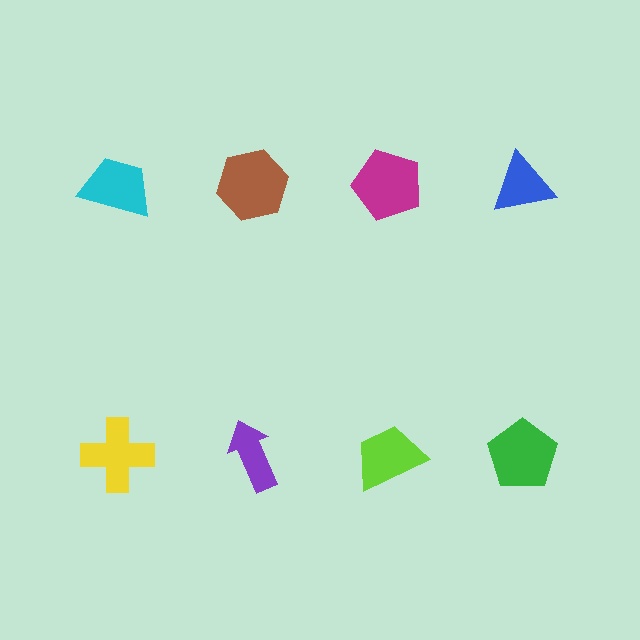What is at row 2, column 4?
A green pentagon.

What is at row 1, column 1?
A cyan trapezoid.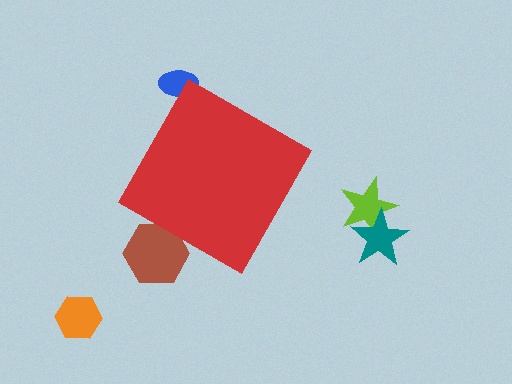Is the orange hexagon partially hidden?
No, the orange hexagon is fully visible.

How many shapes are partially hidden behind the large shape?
2 shapes are partially hidden.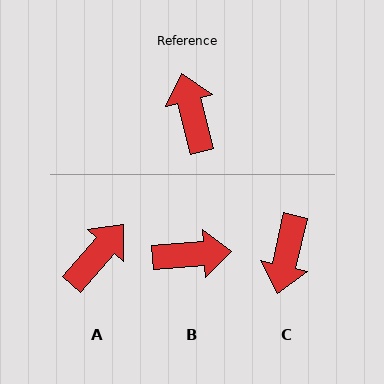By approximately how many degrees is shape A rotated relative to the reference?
Approximately 56 degrees clockwise.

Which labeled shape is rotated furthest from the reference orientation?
C, about 153 degrees away.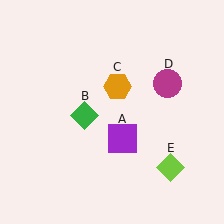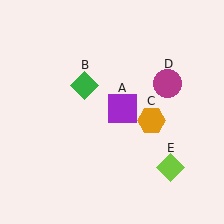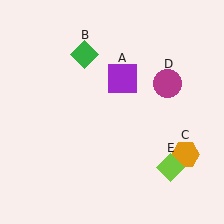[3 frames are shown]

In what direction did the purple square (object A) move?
The purple square (object A) moved up.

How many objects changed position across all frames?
3 objects changed position: purple square (object A), green diamond (object B), orange hexagon (object C).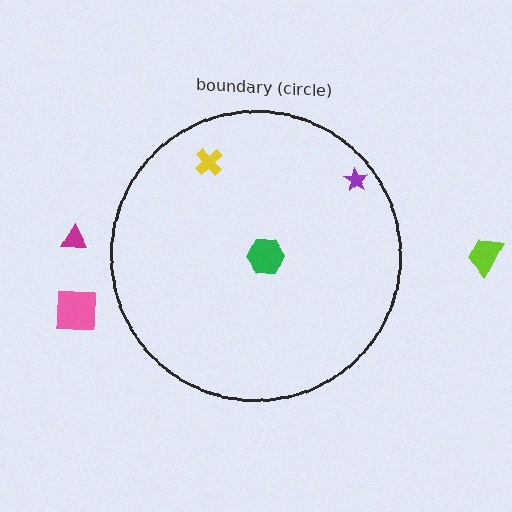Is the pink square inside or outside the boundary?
Outside.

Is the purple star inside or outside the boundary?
Inside.